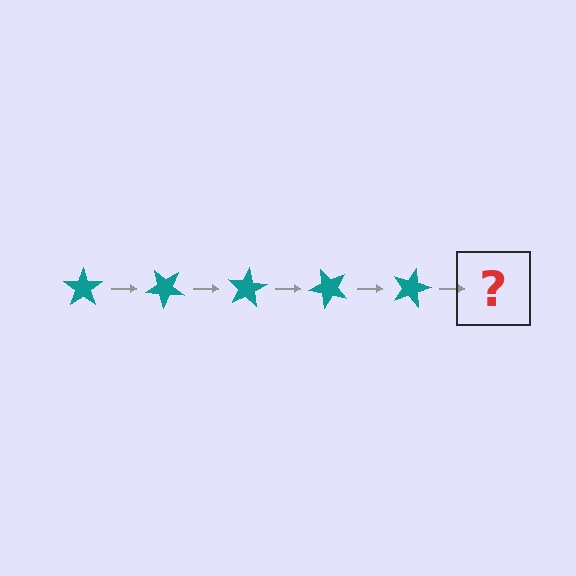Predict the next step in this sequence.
The next step is a teal star rotated 200 degrees.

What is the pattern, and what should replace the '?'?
The pattern is that the star rotates 40 degrees each step. The '?' should be a teal star rotated 200 degrees.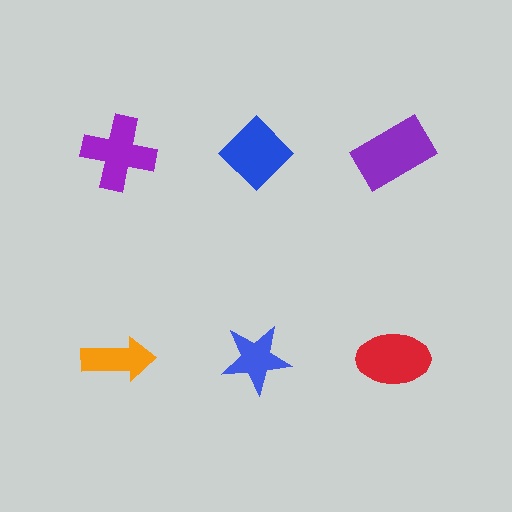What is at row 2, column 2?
A blue star.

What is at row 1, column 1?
A purple cross.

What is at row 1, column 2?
A blue diamond.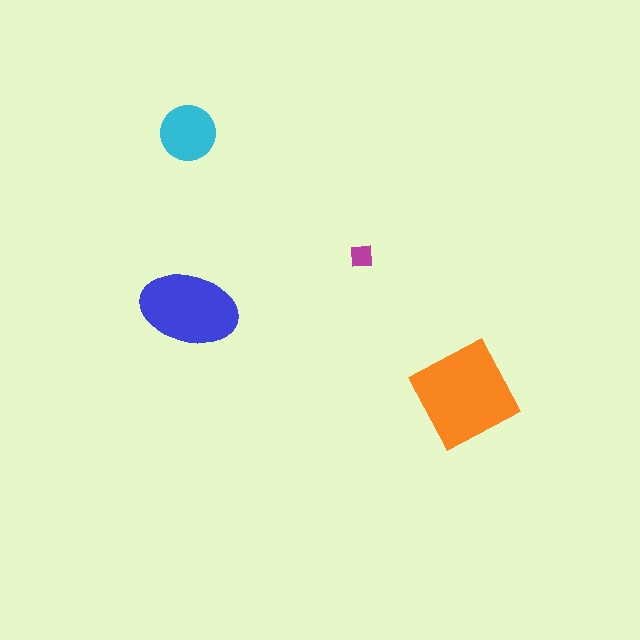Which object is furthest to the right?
The orange square is rightmost.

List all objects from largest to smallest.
The orange square, the blue ellipse, the cyan circle, the magenta square.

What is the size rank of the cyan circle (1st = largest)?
3rd.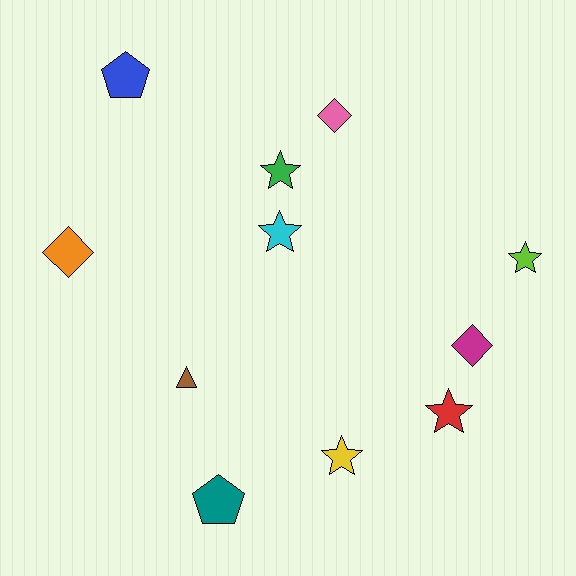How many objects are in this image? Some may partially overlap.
There are 11 objects.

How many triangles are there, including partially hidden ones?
There is 1 triangle.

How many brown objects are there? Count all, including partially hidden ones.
There is 1 brown object.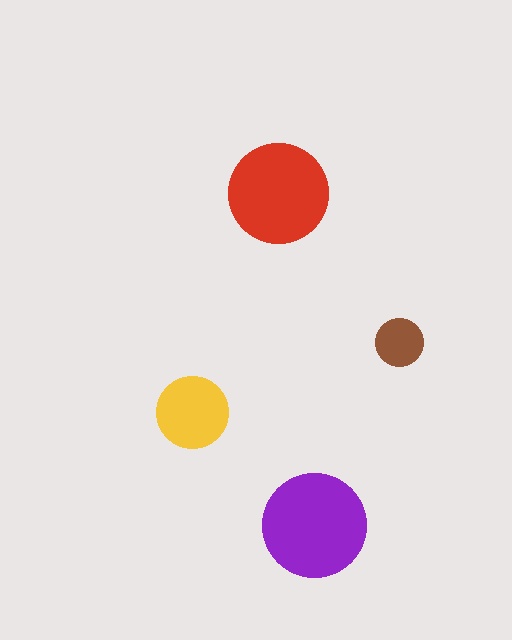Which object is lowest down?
The purple circle is bottommost.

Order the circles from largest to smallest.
the purple one, the red one, the yellow one, the brown one.